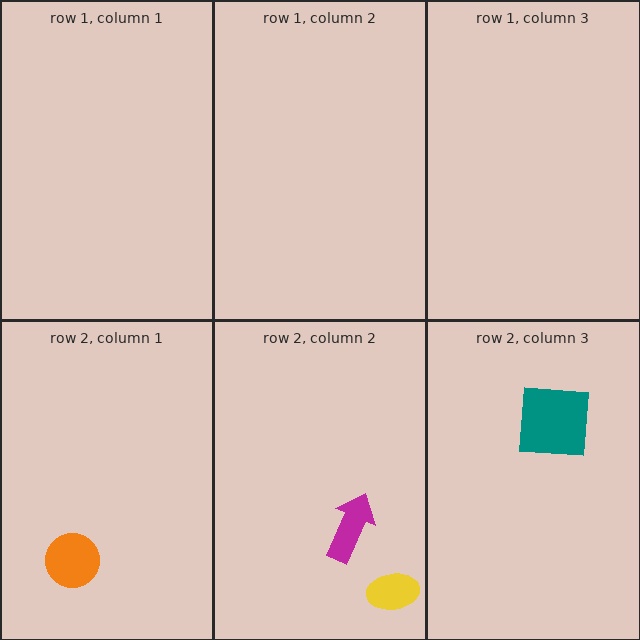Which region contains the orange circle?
The row 2, column 1 region.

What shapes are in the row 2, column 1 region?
The orange circle.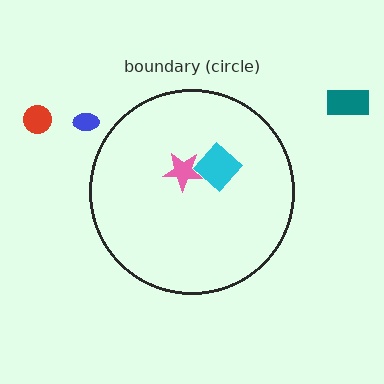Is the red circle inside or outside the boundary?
Outside.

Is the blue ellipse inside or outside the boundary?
Outside.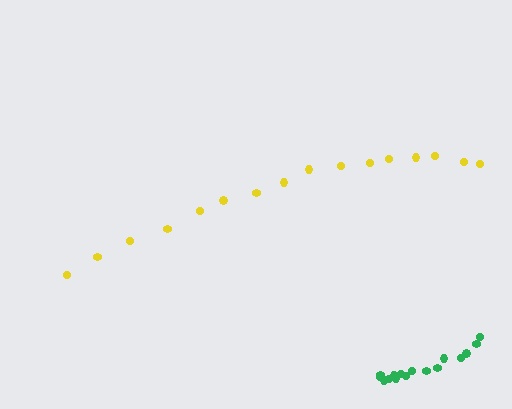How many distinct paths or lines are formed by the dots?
There are 2 distinct paths.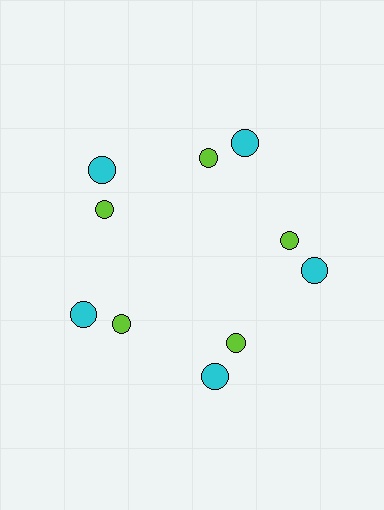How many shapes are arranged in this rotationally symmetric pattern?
There are 10 shapes, arranged in 5 groups of 2.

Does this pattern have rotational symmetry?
Yes, this pattern has 5-fold rotational symmetry. It looks the same after rotating 72 degrees around the center.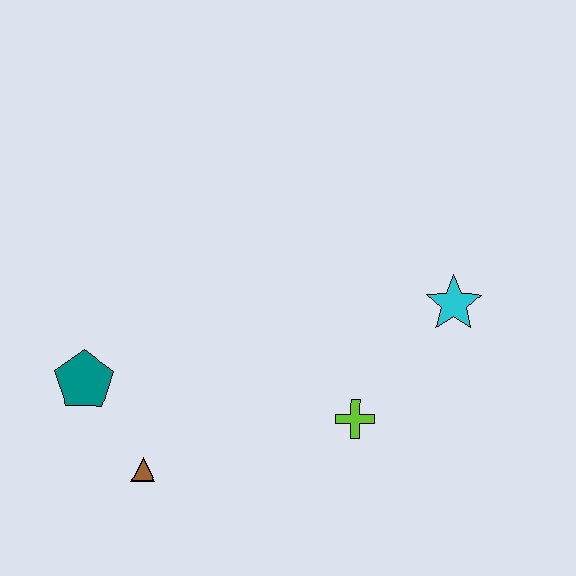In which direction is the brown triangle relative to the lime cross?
The brown triangle is to the left of the lime cross.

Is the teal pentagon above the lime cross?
Yes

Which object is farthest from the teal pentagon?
The cyan star is farthest from the teal pentagon.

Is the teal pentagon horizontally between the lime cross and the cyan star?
No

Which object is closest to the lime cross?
The cyan star is closest to the lime cross.